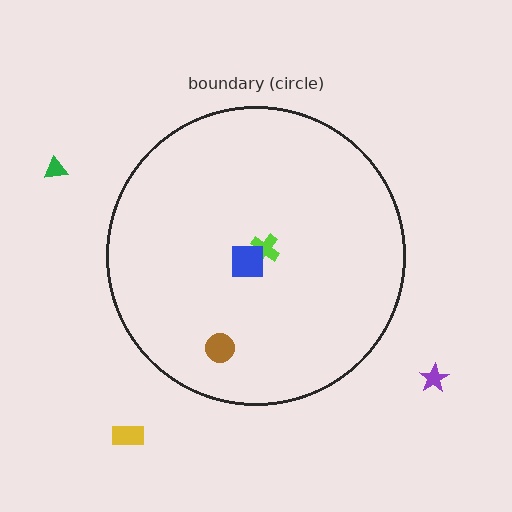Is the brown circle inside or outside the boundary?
Inside.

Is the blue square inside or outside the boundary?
Inside.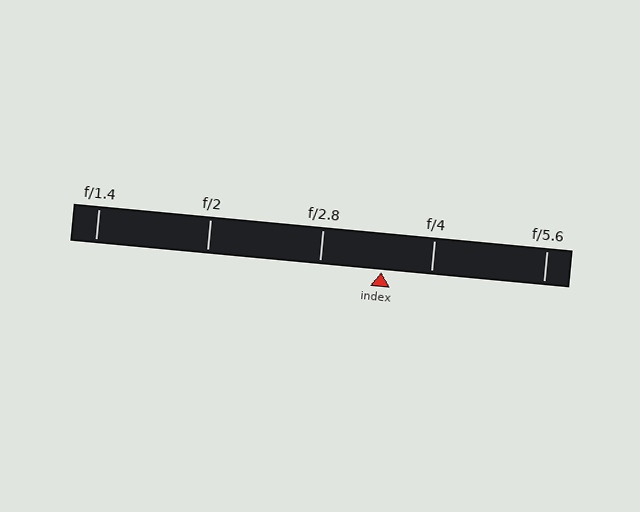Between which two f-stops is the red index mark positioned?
The index mark is between f/2.8 and f/4.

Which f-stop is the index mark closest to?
The index mark is closest to f/4.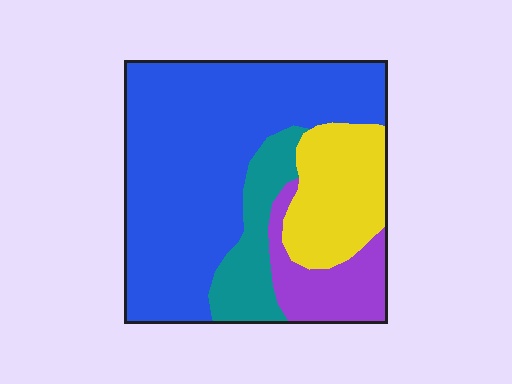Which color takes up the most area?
Blue, at roughly 55%.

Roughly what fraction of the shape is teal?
Teal takes up about one eighth (1/8) of the shape.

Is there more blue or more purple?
Blue.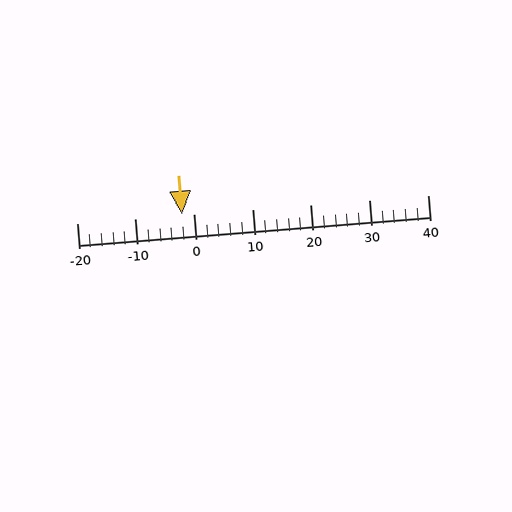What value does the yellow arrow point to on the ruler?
The yellow arrow points to approximately -2.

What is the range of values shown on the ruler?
The ruler shows values from -20 to 40.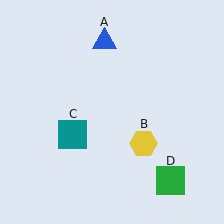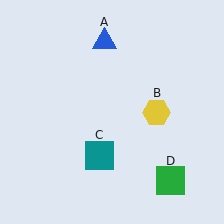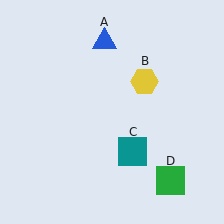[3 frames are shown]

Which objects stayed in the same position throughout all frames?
Blue triangle (object A) and green square (object D) remained stationary.